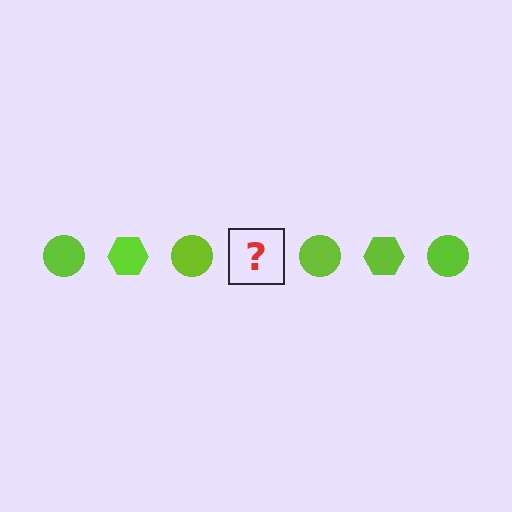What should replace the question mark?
The question mark should be replaced with a lime hexagon.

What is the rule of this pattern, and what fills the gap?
The rule is that the pattern cycles through circle, hexagon shapes in lime. The gap should be filled with a lime hexagon.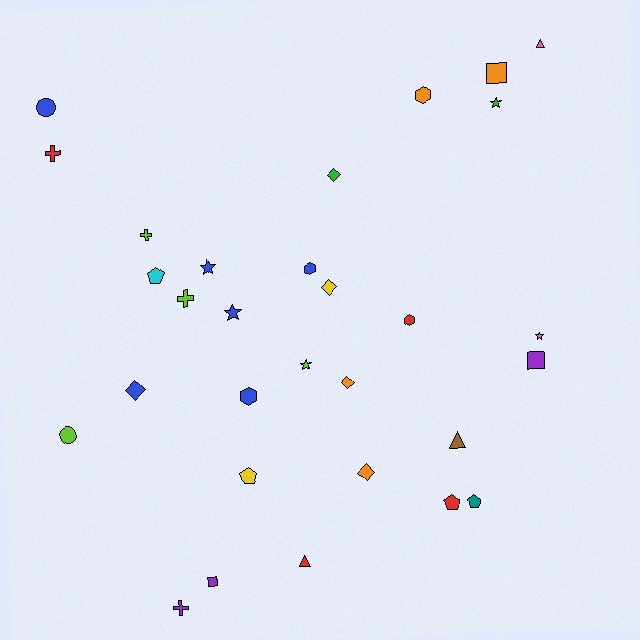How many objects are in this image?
There are 30 objects.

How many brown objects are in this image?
There is 1 brown object.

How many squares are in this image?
There are 3 squares.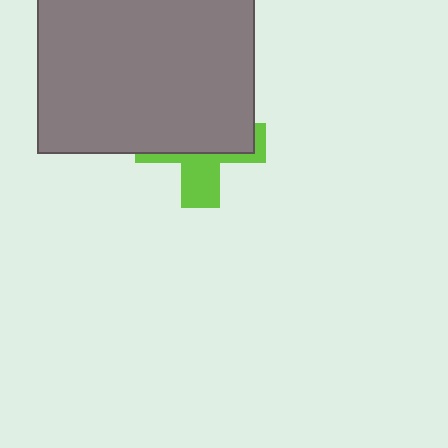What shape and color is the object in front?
The object in front is a gray rectangle.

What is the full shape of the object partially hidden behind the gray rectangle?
The partially hidden object is a lime cross.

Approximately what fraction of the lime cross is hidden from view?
Roughly 62% of the lime cross is hidden behind the gray rectangle.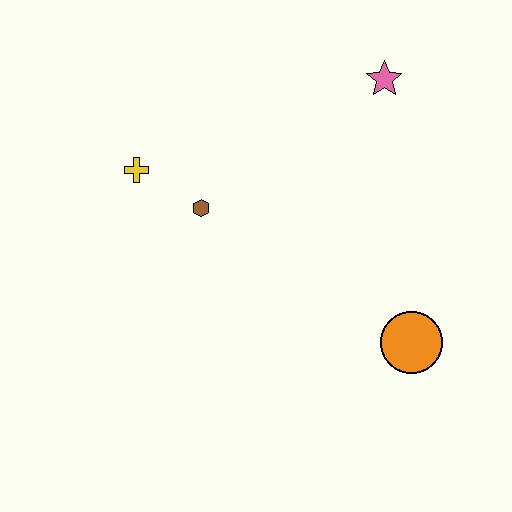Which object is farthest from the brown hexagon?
The orange circle is farthest from the brown hexagon.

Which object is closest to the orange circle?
The brown hexagon is closest to the orange circle.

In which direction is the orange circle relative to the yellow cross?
The orange circle is to the right of the yellow cross.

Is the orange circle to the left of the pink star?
No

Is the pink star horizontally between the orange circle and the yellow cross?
Yes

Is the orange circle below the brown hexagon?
Yes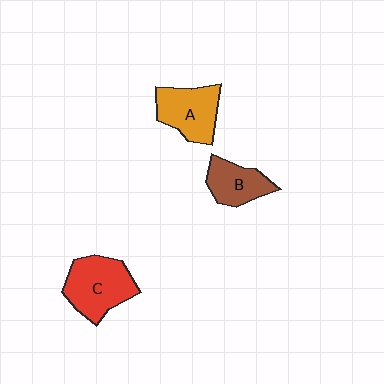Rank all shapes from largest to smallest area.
From largest to smallest: C (red), A (orange), B (brown).